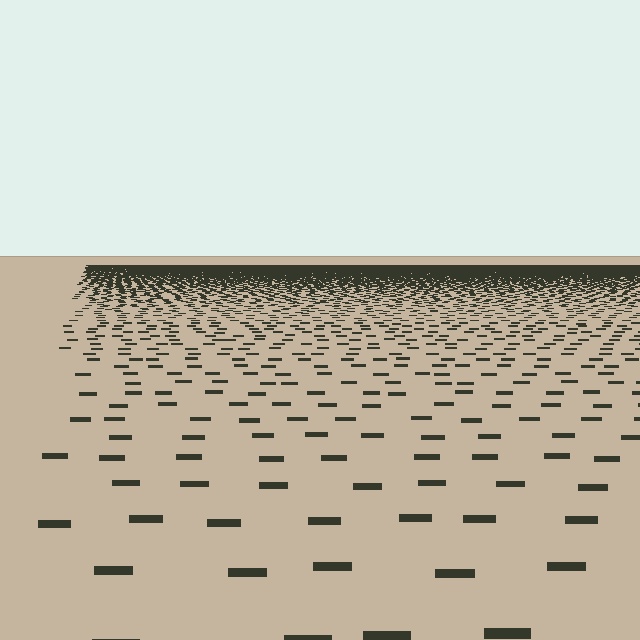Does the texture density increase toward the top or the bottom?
Density increases toward the top.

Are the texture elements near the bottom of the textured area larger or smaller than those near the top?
Larger. Near the bottom, elements are closer to the viewer and appear at a bigger on-screen size.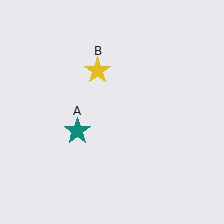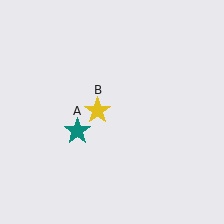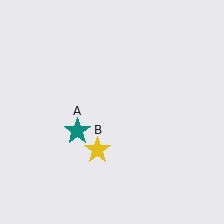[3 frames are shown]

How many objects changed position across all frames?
1 object changed position: yellow star (object B).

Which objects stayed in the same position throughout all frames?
Teal star (object A) remained stationary.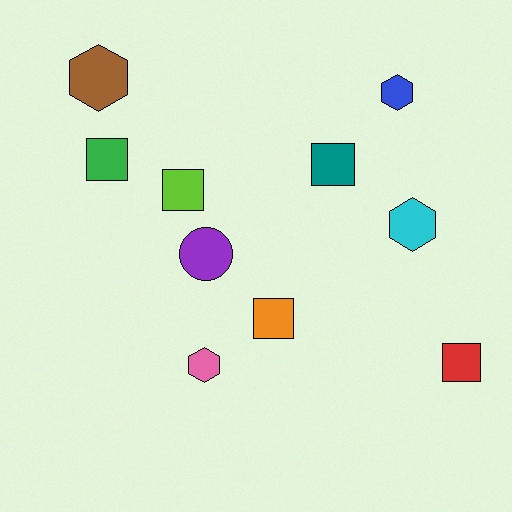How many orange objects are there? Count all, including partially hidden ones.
There is 1 orange object.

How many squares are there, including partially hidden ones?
There are 5 squares.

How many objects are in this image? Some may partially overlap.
There are 10 objects.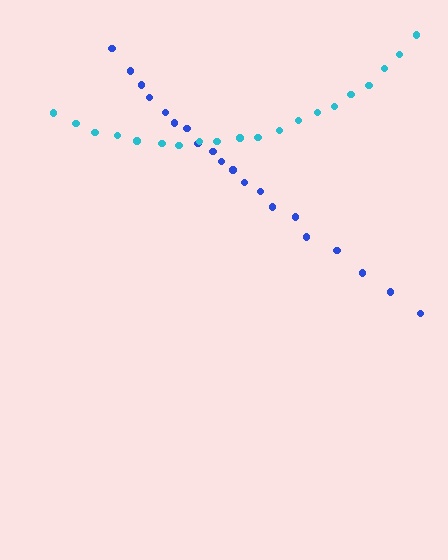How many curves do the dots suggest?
There are 2 distinct paths.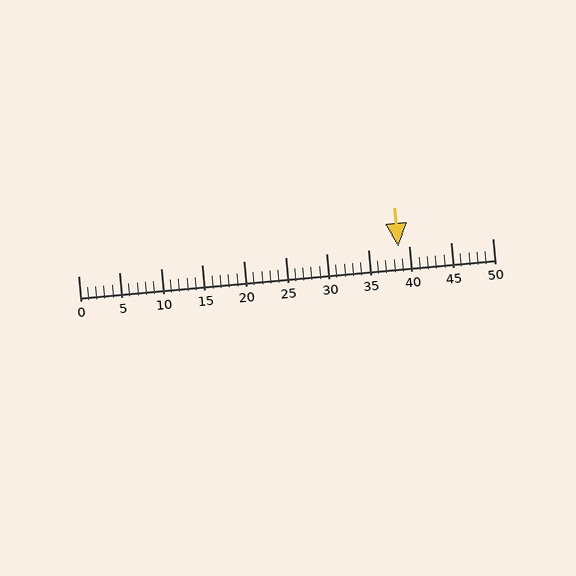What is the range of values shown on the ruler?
The ruler shows values from 0 to 50.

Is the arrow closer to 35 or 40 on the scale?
The arrow is closer to 40.